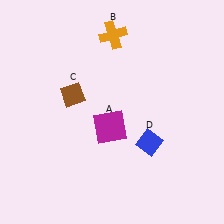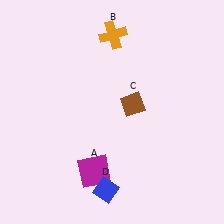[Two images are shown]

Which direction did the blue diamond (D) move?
The blue diamond (D) moved down.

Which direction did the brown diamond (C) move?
The brown diamond (C) moved right.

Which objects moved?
The objects that moved are: the magenta square (A), the brown diamond (C), the blue diamond (D).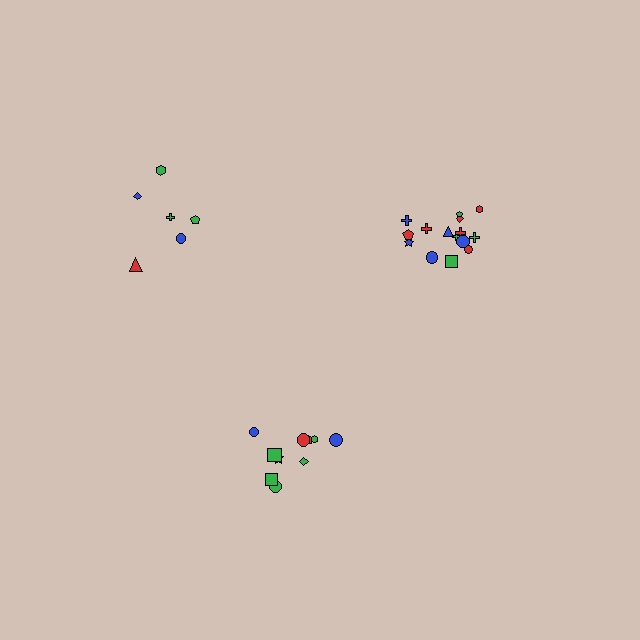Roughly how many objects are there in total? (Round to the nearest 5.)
Roughly 30 objects in total.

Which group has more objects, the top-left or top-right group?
The top-right group.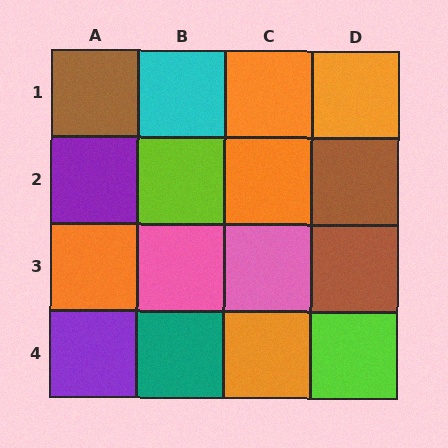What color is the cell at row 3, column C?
Pink.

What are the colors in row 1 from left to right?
Brown, cyan, orange, orange.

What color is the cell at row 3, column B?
Pink.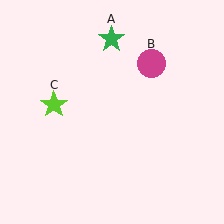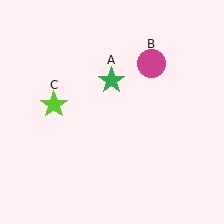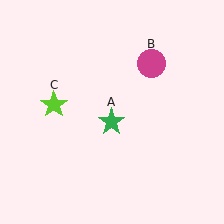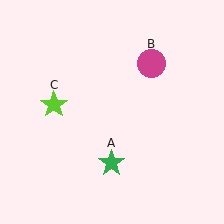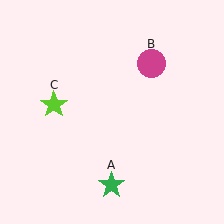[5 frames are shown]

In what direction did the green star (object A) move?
The green star (object A) moved down.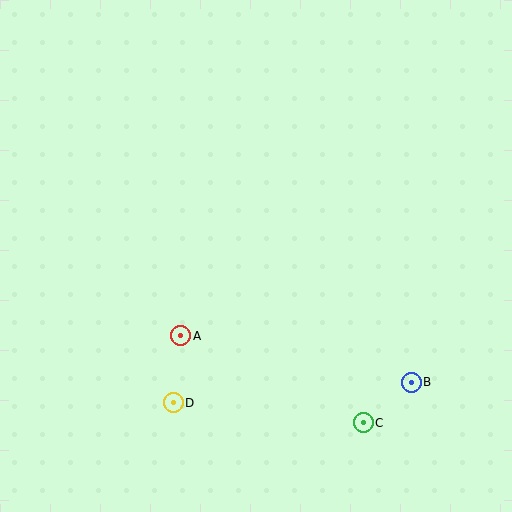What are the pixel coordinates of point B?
Point B is at (411, 382).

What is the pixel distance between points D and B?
The distance between D and B is 239 pixels.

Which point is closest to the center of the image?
Point A at (181, 336) is closest to the center.